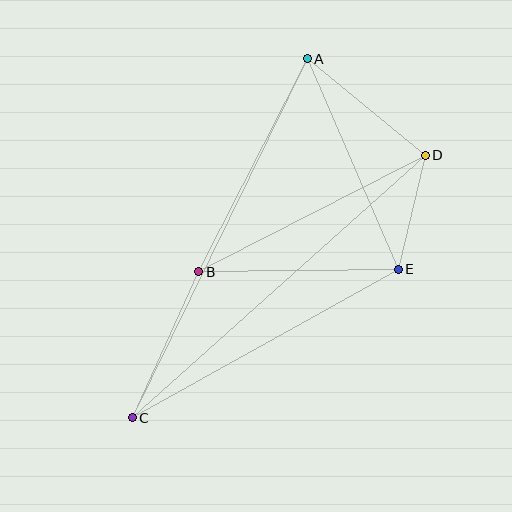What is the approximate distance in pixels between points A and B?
The distance between A and B is approximately 239 pixels.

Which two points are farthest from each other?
Points A and C are farthest from each other.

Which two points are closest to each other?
Points D and E are closest to each other.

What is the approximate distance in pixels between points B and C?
The distance between B and C is approximately 160 pixels.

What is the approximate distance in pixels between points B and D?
The distance between B and D is approximately 254 pixels.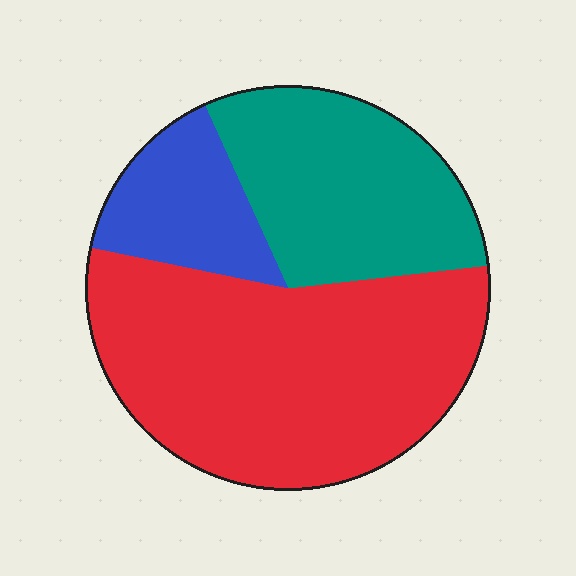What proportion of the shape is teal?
Teal covers about 30% of the shape.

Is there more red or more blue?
Red.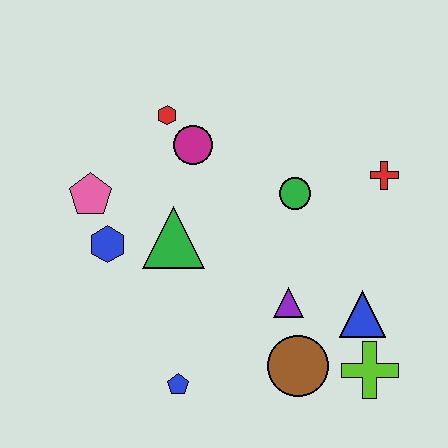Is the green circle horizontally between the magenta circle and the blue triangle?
Yes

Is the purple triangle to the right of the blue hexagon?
Yes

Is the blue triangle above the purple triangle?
No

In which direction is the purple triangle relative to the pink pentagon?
The purple triangle is to the right of the pink pentagon.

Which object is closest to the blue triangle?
The lime cross is closest to the blue triangle.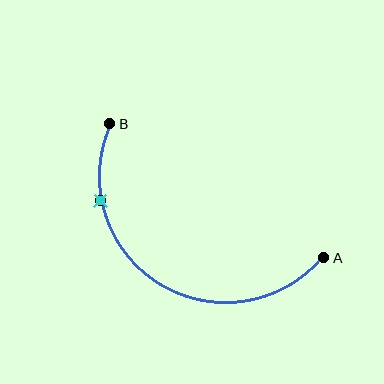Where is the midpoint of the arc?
The arc midpoint is the point on the curve farthest from the straight line joining A and B. It sits below that line.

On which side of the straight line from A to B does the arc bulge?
The arc bulges below the straight line connecting A and B.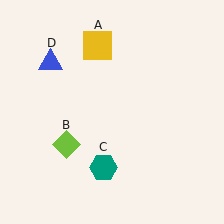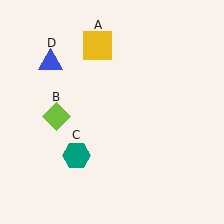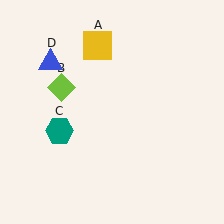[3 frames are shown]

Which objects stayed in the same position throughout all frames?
Yellow square (object A) and blue triangle (object D) remained stationary.